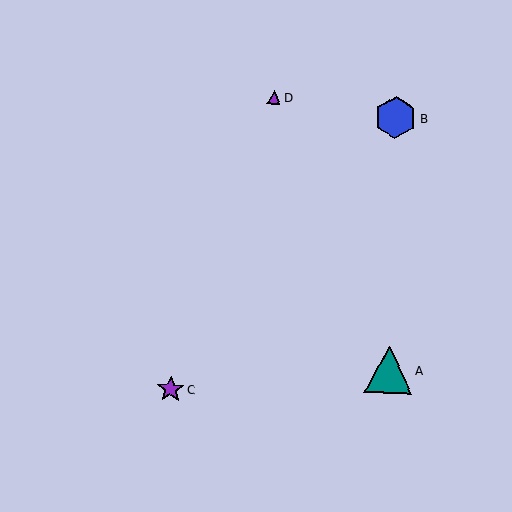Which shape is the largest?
The teal triangle (labeled A) is the largest.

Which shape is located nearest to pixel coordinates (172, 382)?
The purple star (labeled C) at (171, 389) is nearest to that location.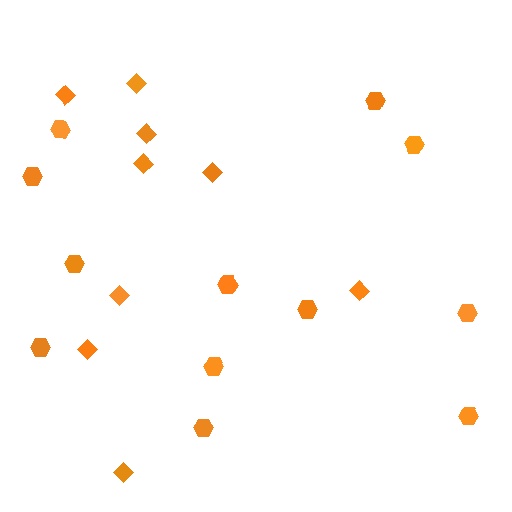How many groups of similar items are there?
There are 2 groups: one group of diamonds (9) and one group of hexagons (12).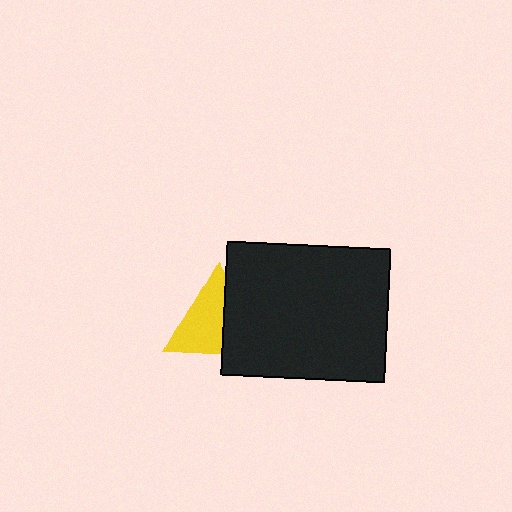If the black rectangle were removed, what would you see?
You would see the complete yellow triangle.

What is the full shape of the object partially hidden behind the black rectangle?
The partially hidden object is a yellow triangle.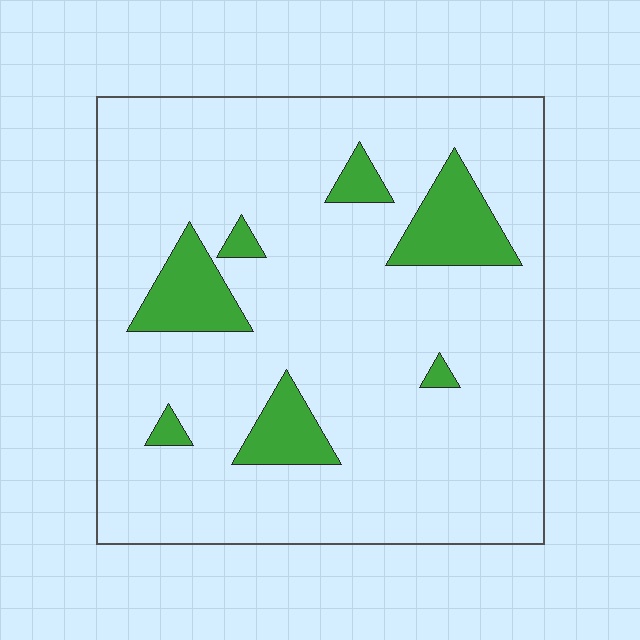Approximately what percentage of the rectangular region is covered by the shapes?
Approximately 15%.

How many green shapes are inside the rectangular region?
7.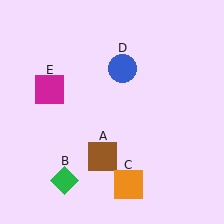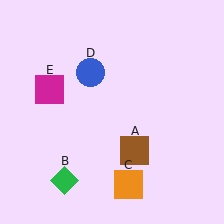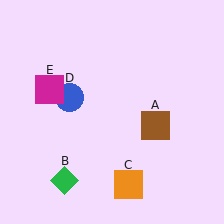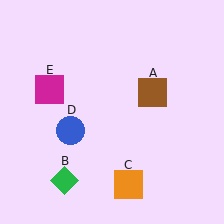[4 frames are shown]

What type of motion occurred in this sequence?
The brown square (object A), blue circle (object D) rotated counterclockwise around the center of the scene.